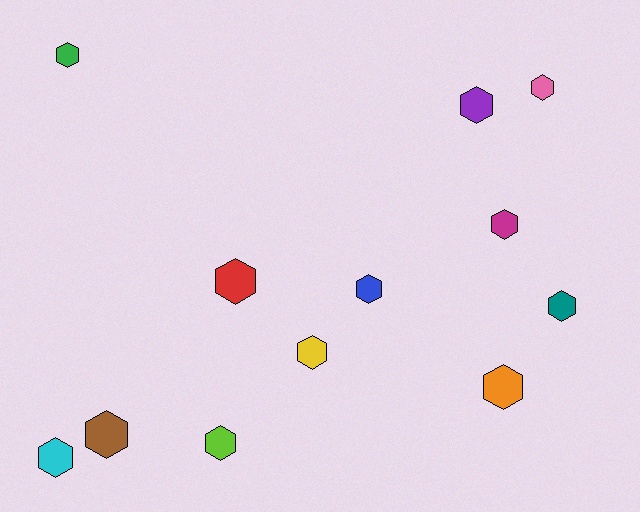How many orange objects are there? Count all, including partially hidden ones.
There is 1 orange object.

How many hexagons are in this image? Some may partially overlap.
There are 12 hexagons.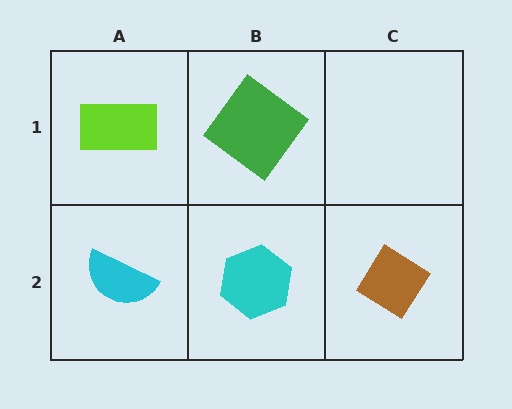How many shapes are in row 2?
3 shapes.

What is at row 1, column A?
A lime rectangle.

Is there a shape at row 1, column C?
No, that cell is empty.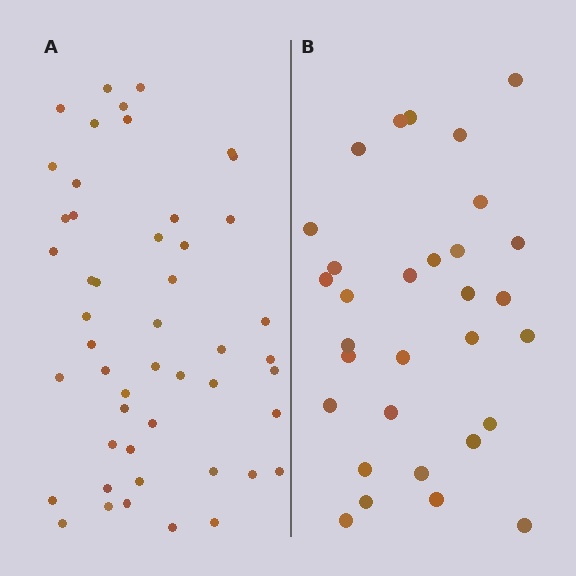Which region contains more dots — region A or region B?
Region A (the left region) has more dots.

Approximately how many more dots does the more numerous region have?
Region A has approximately 20 more dots than region B.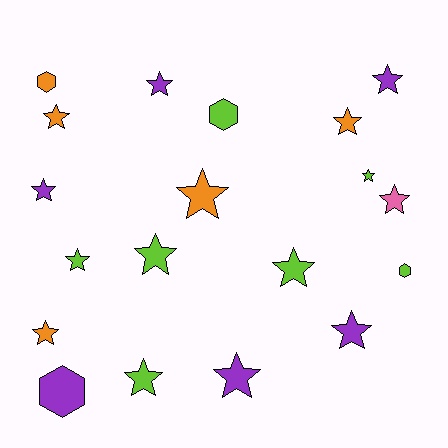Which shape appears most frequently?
Star, with 15 objects.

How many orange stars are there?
There are 4 orange stars.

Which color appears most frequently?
Lime, with 7 objects.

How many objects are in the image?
There are 19 objects.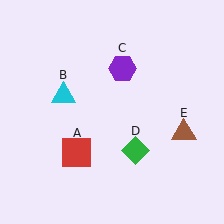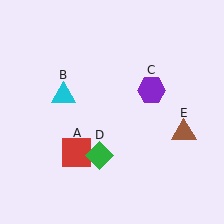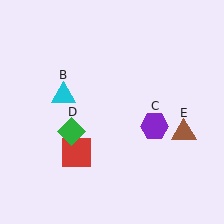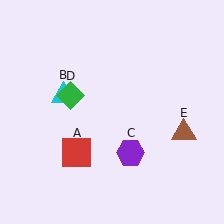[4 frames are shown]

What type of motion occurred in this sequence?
The purple hexagon (object C), green diamond (object D) rotated clockwise around the center of the scene.